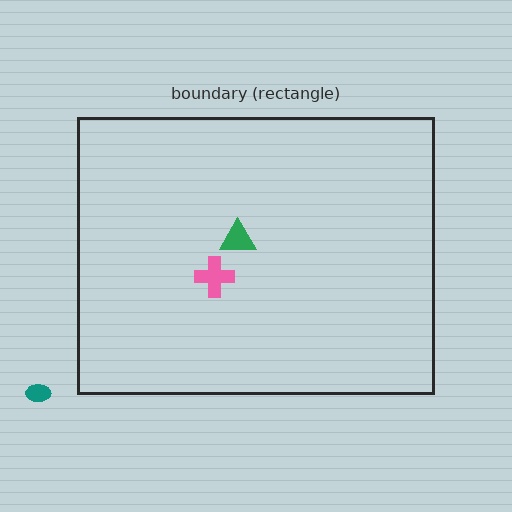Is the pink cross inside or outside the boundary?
Inside.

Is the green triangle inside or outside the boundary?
Inside.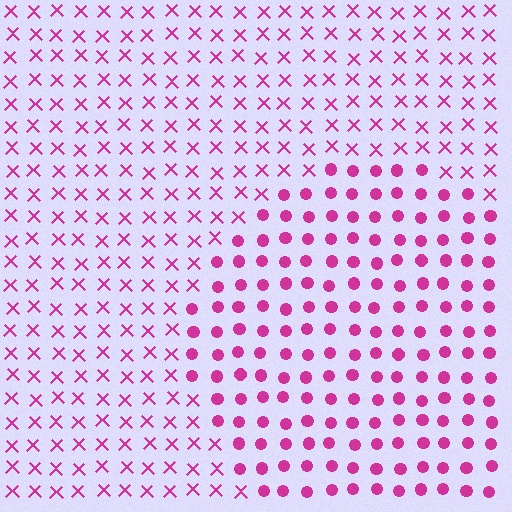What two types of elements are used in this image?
The image uses circles inside the circle region and X marks outside it.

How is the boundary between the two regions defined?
The boundary is defined by a change in element shape: circles inside vs. X marks outside. All elements share the same color and spacing.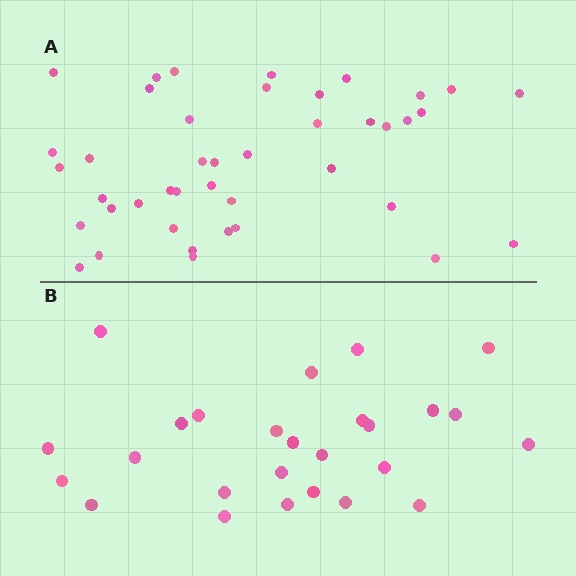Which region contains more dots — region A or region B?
Region A (the top region) has more dots.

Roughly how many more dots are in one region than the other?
Region A has approximately 15 more dots than region B.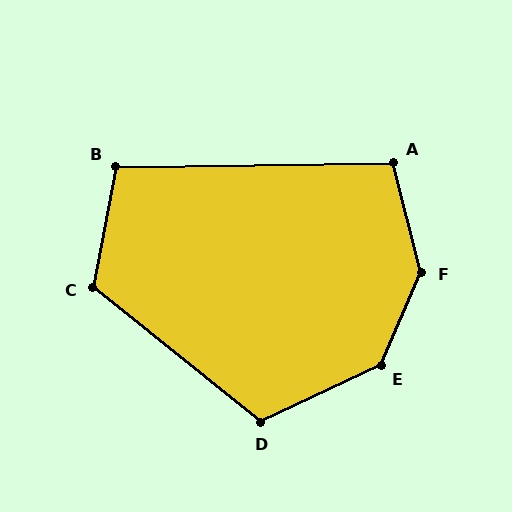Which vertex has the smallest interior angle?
B, at approximately 102 degrees.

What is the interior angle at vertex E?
Approximately 139 degrees (obtuse).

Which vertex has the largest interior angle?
F, at approximately 142 degrees.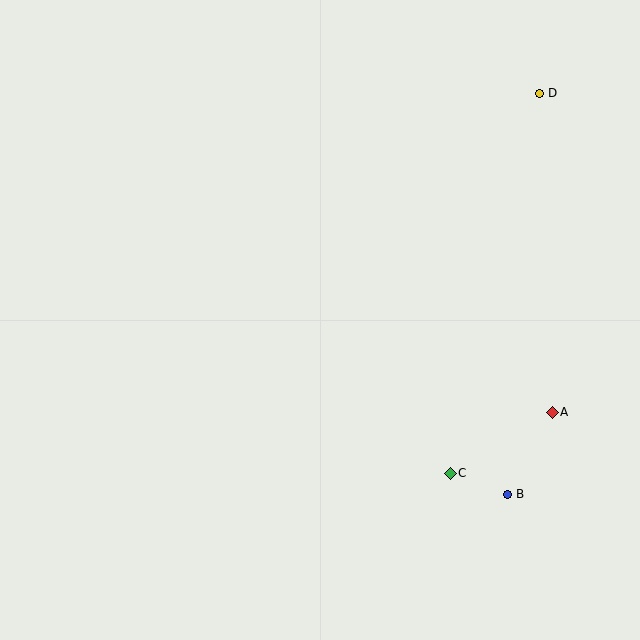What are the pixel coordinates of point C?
Point C is at (450, 473).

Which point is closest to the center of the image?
Point C at (450, 473) is closest to the center.